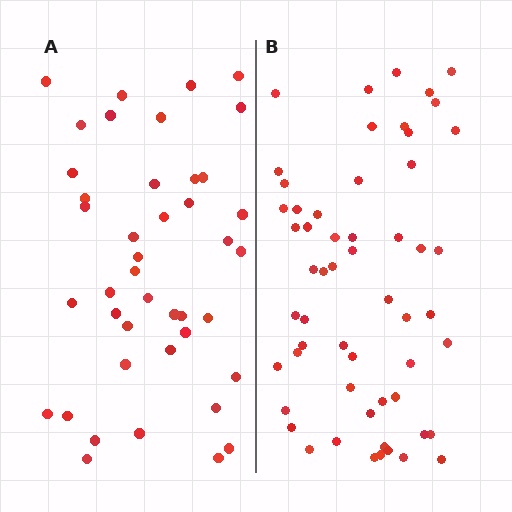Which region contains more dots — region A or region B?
Region B (the right region) has more dots.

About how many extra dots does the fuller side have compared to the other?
Region B has approximately 15 more dots than region A.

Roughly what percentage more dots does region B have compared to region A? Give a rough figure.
About 35% more.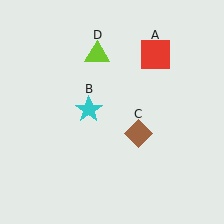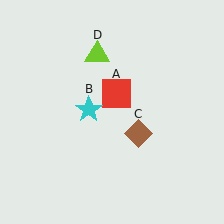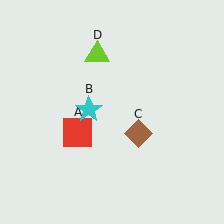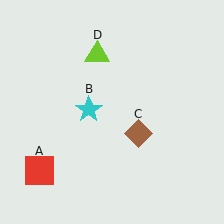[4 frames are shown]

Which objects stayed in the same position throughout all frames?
Cyan star (object B) and brown diamond (object C) and lime triangle (object D) remained stationary.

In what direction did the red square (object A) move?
The red square (object A) moved down and to the left.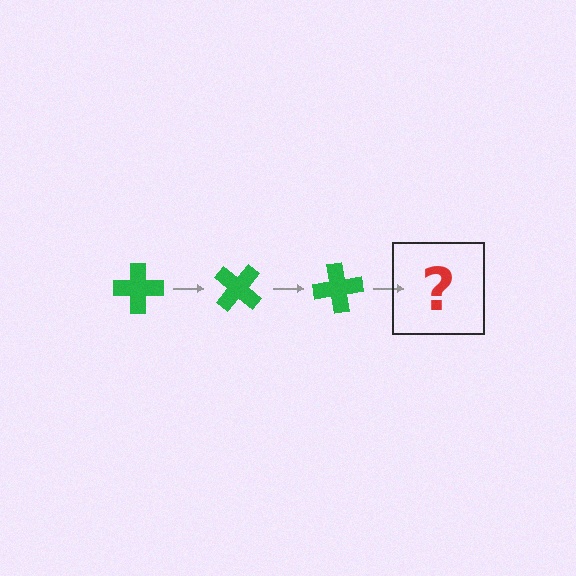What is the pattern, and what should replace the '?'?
The pattern is that the cross rotates 40 degrees each step. The '?' should be a green cross rotated 120 degrees.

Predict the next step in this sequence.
The next step is a green cross rotated 120 degrees.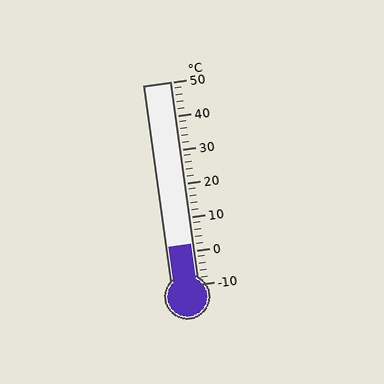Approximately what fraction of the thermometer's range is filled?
The thermometer is filled to approximately 20% of its range.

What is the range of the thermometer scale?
The thermometer scale ranges from -10°C to 50°C.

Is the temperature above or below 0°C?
The temperature is above 0°C.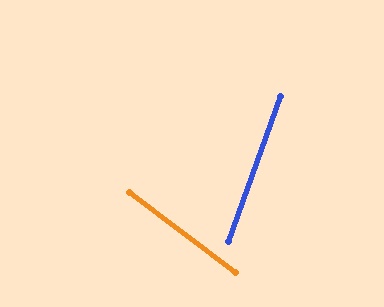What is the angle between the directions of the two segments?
Approximately 72 degrees.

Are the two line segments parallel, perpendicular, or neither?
Neither parallel nor perpendicular — they differ by about 72°.